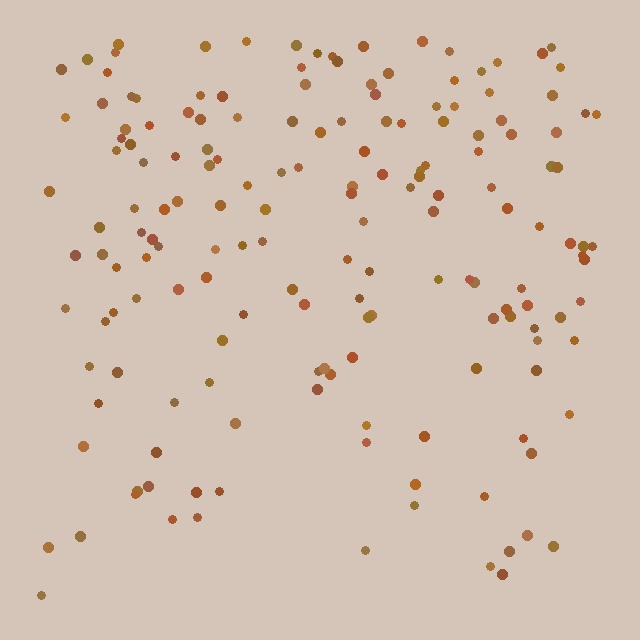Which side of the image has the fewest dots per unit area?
The bottom.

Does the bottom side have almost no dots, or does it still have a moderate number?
Still a moderate number, just noticeably fewer than the top.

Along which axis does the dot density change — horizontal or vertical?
Vertical.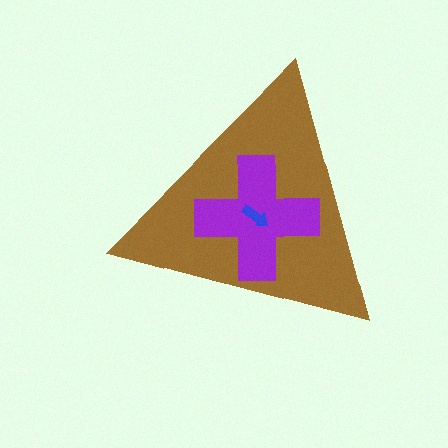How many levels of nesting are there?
3.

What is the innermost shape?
The blue arrow.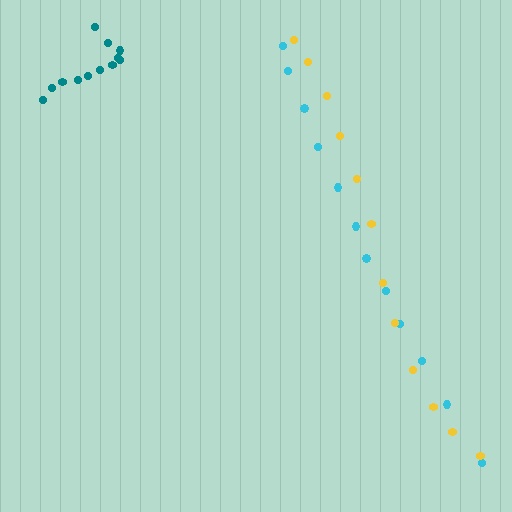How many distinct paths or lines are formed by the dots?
There are 3 distinct paths.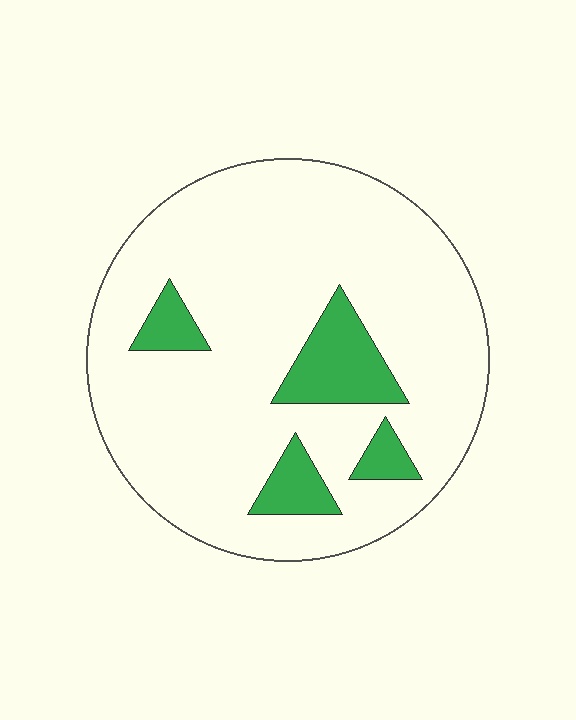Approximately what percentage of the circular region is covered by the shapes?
Approximately 15%.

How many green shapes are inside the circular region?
4.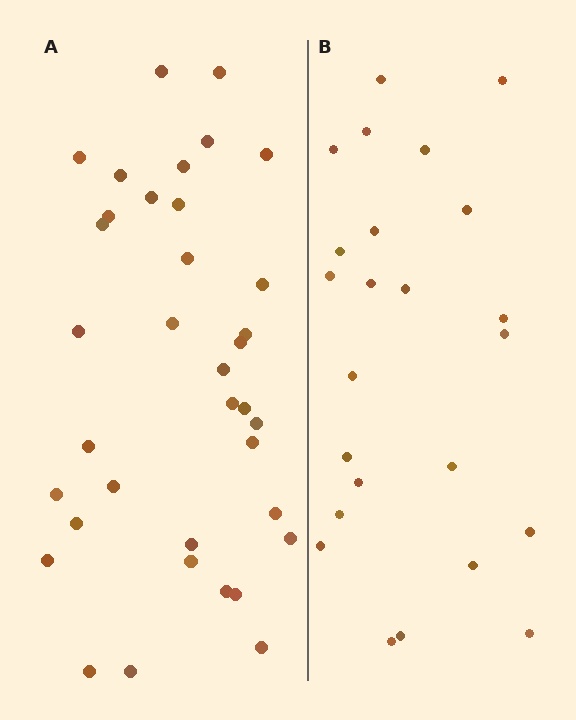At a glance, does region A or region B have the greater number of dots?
Region A (the left region) has more dots.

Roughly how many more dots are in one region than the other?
Region A has roughly 12 or so more dots than region B.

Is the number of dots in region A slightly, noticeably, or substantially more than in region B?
Region A has substantially more. The ratio is roughly 1.5 to 1.